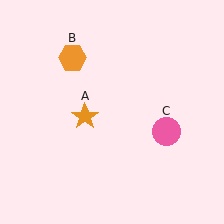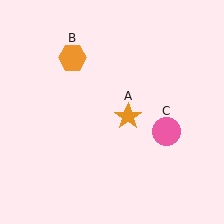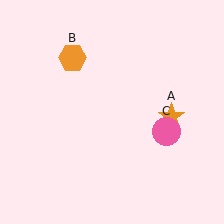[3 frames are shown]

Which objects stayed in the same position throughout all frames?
Orange hexagon (object B) and pink circle (object C) remained stationary.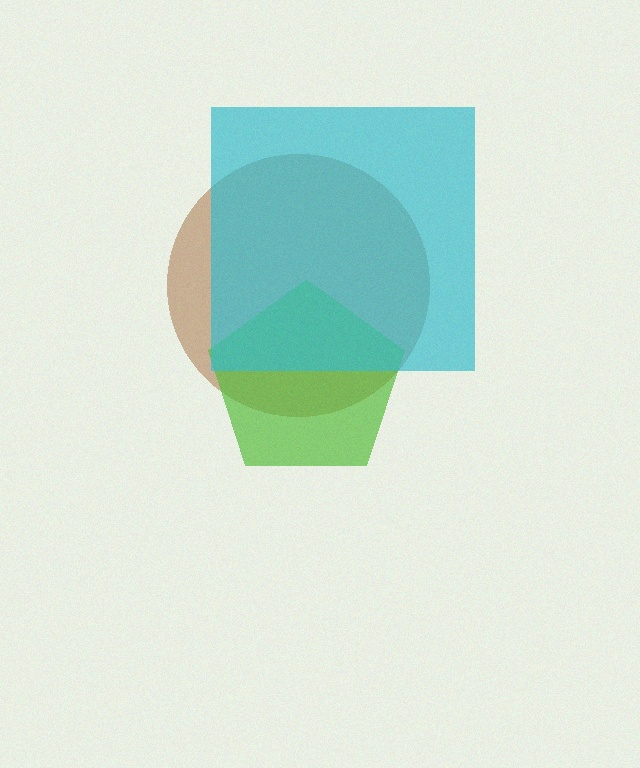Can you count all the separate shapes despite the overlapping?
Yes, there are 3 separate shapes.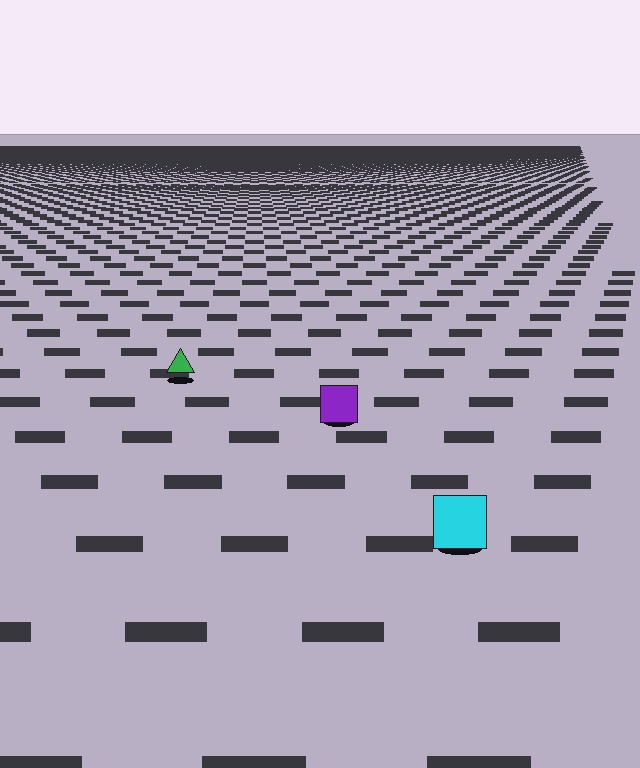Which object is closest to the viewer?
The cyan square is closest. The texture marks near it are larger and more spread out.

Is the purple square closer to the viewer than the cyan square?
No. The cyan square is closer — you can tell from the texture gradient: the ground texture is coarser near it.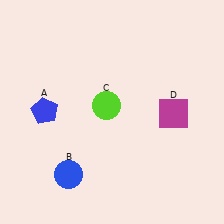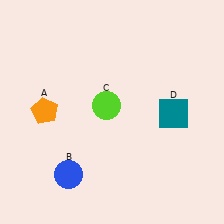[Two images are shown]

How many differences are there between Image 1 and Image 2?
There are 2 differences between the two images.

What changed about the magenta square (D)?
In Image 1, D is magenta. In Image 2, it changed to teal.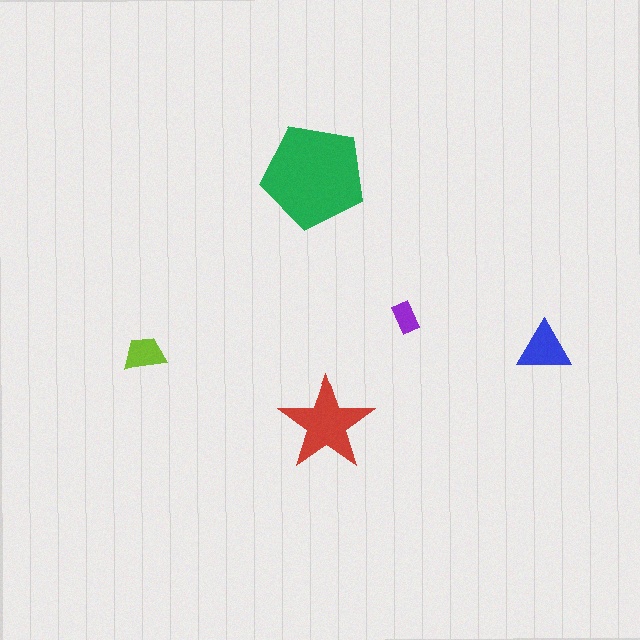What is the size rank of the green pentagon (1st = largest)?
1st.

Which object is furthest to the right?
The blue triangle is rightmost.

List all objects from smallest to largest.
The purple rectangle, the lime trapezoid, the blue triangle, the red star, the green pentagon.